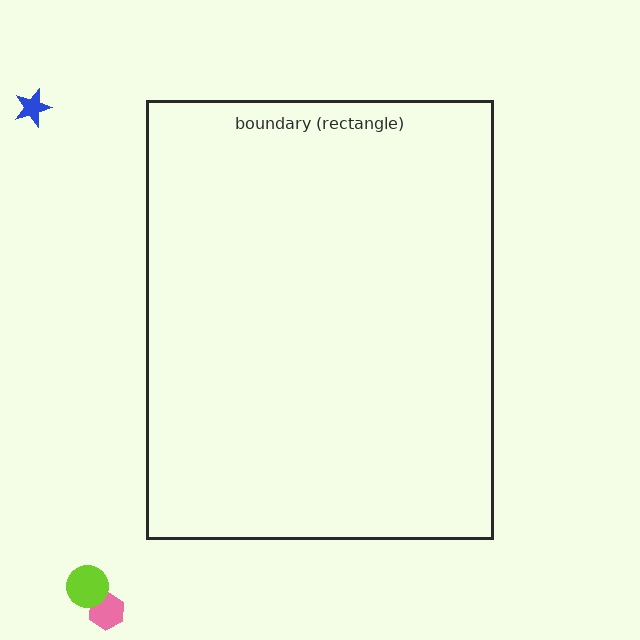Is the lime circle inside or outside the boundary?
Outside.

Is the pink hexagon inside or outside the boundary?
Outside.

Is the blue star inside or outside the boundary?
Outside.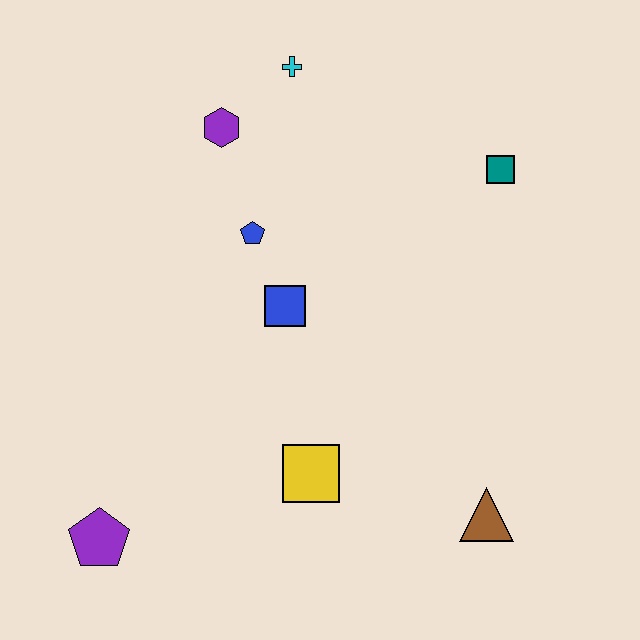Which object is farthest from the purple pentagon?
The teal square is farthest from the purple pentagon.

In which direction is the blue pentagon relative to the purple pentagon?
The blue pentagon is above the purple pentagon.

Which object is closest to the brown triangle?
The yellow square is closest to the brown triangle.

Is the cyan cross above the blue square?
Yes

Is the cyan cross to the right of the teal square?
No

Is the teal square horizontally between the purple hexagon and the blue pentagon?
No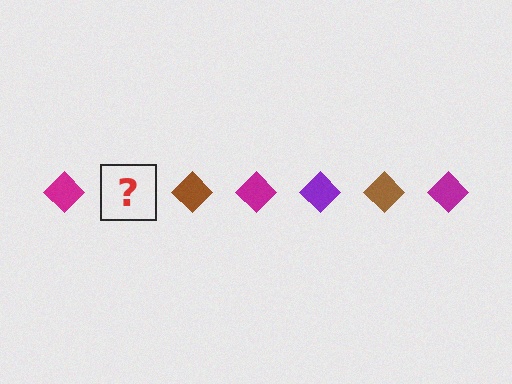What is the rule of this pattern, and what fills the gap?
The rule is that the pattern cycles through magenta, purple, brown diamonds. The gap should be filled with a purple diamond.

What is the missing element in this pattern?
The missing element is a purple diamond.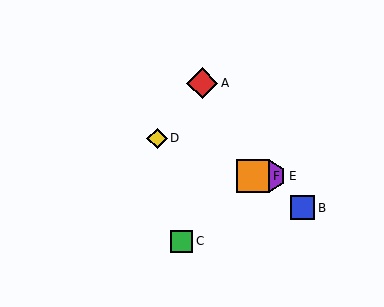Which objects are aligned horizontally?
Objects E, F are aligned horizontally.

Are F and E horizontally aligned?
Yes, both are at y≈176.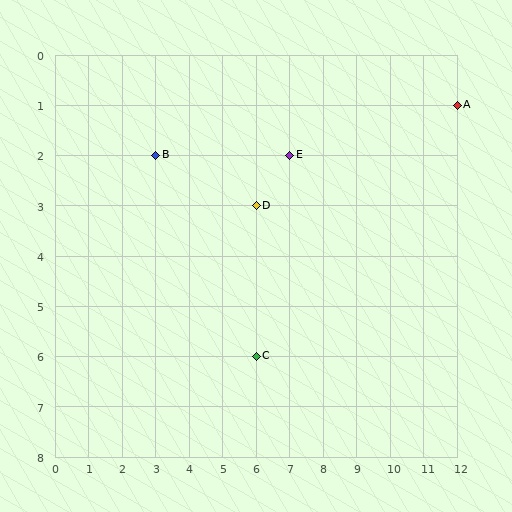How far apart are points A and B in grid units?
Points A and B are 9 columns and 1 row apart (about 9.1 grid units diagonally).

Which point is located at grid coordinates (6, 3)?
Point D is at (6, 3).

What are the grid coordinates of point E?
Point E is at grid coordinates (7, 2).